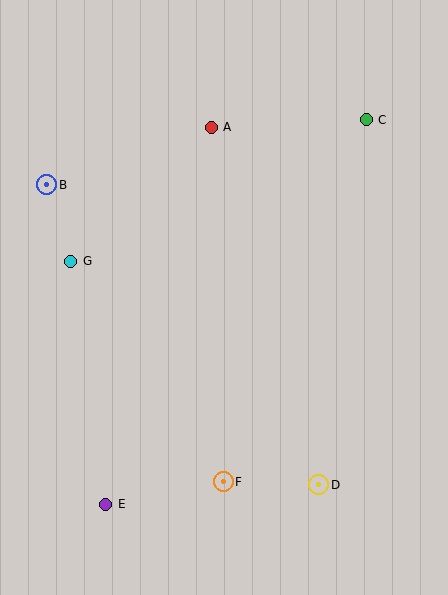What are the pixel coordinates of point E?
Point E is at (106, 504).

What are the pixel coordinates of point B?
Point B is at (47, 185).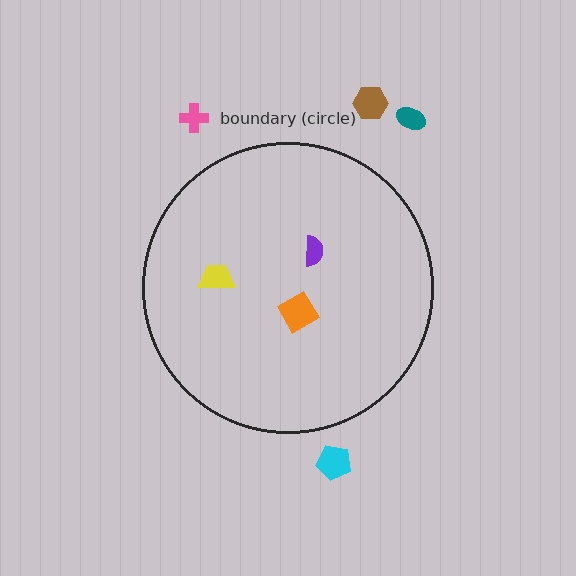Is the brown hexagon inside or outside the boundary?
Outside.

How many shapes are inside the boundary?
3 inside, 4 outside.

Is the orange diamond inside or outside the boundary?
Inside.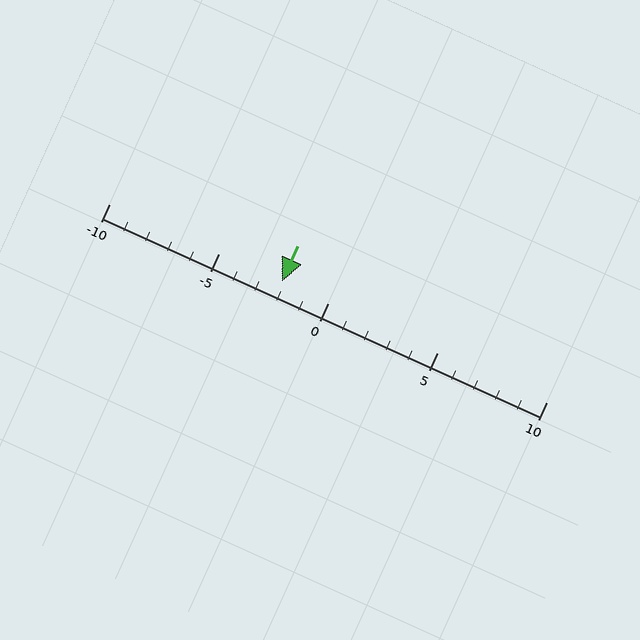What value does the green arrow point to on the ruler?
The green arrow points to approximately -2.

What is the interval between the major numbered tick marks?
The major tick marks are spaced 5 units apart.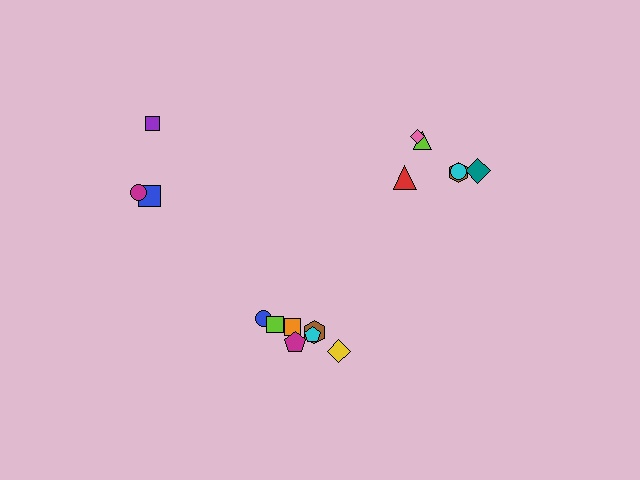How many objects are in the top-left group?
There are 3 objects.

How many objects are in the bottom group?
There are 7 objects.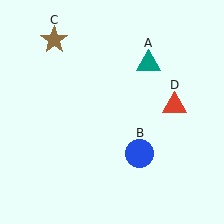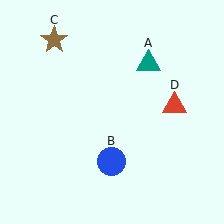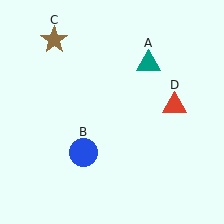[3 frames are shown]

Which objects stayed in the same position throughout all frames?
Teal triangle (object A) and brown star (object C) and red triangle (object D) remained stationary.